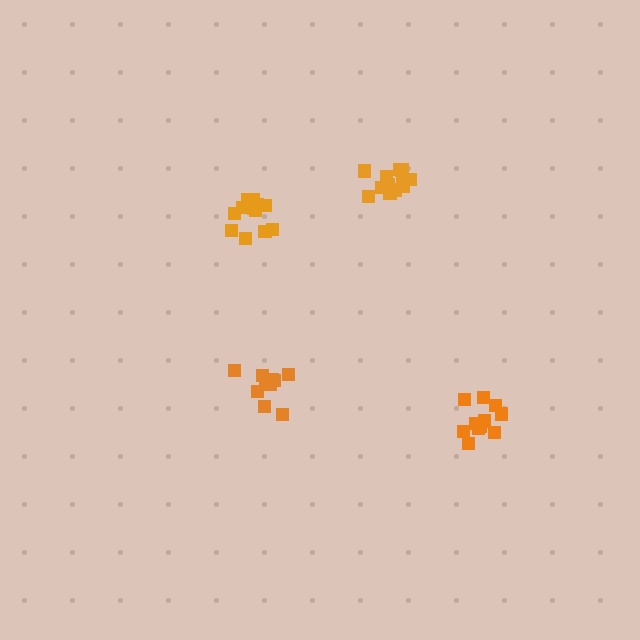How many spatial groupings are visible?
There are 4 spatial groupings.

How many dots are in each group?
Group 1: 15 dots, Group 2: 10 dots, Group 3: 11 dots, Group 4: 13 dots (49 total).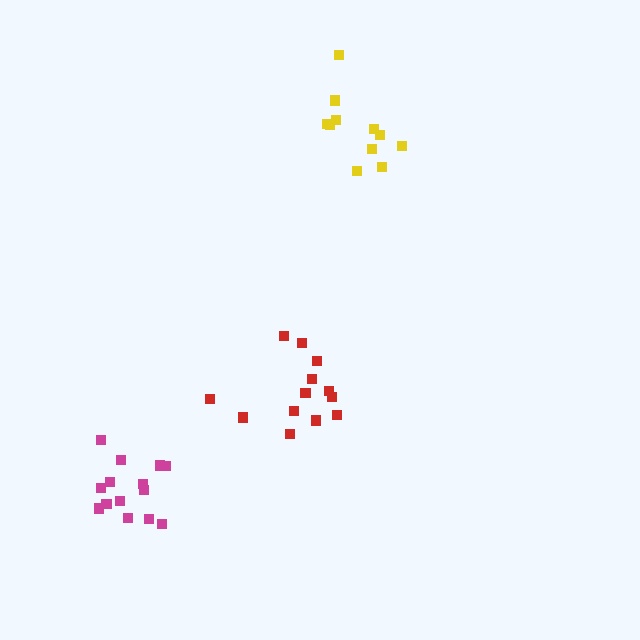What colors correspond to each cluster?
The clusters are colored: magenta, red, yellow.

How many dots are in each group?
Group 1: 14 dots, Group 2: 13 dots, Group 3: 11 dots (38 total).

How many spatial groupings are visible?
There are 3 spatial groupings.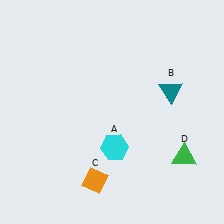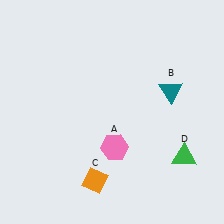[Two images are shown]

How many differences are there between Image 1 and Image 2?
There is 1 difference between the two images.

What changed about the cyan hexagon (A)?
In Image 1, A is cyan. In Image 2, it changed to pink.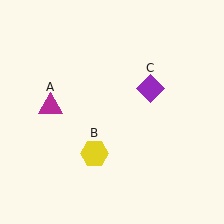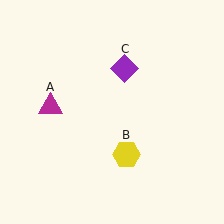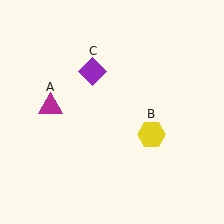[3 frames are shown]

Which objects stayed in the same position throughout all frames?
Magenta triangle (object A) remained stationary.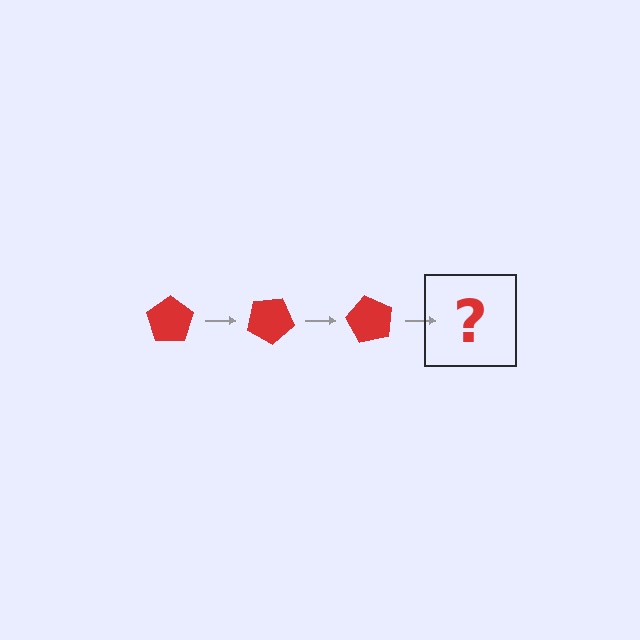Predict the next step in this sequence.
The next step is a red pentagon rotated 90 degrees.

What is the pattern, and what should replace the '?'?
The pattern is that the pentagon rotates 30 degrees each step. The '?' should be a red pentagon rotated 90 degrees.